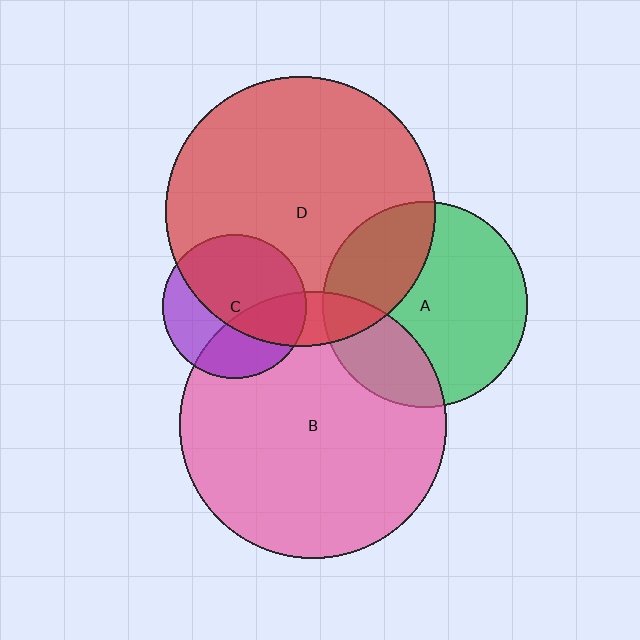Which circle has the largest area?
Circle D (red).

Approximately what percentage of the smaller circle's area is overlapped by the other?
Approximately 30%.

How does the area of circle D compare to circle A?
Approximately 1.7 times.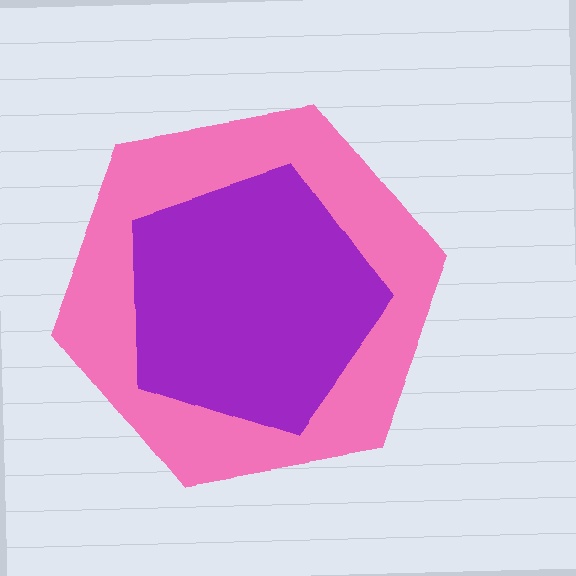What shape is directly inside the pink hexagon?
The purple pentagon.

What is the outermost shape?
The pink hexagon.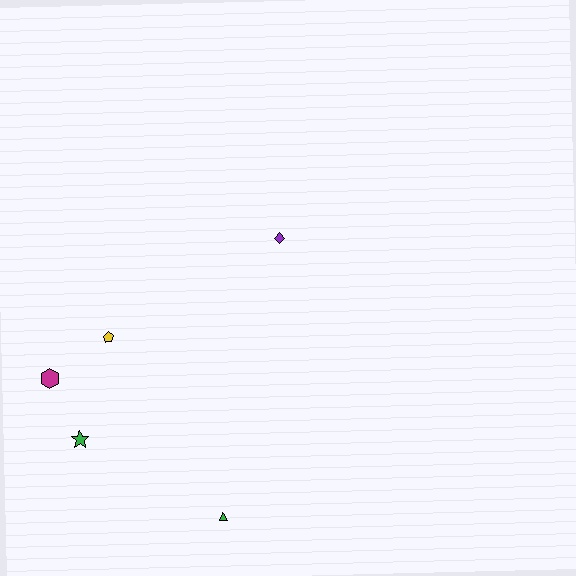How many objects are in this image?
There are 5 objects.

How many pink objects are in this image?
There are no pink objects.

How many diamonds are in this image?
There is 1 diamond.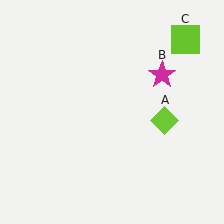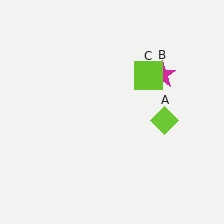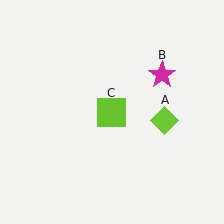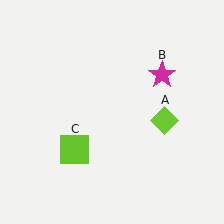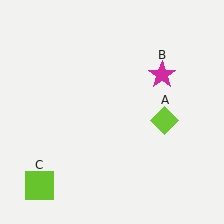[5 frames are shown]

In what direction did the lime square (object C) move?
The lime square (object C) moved down and to the left.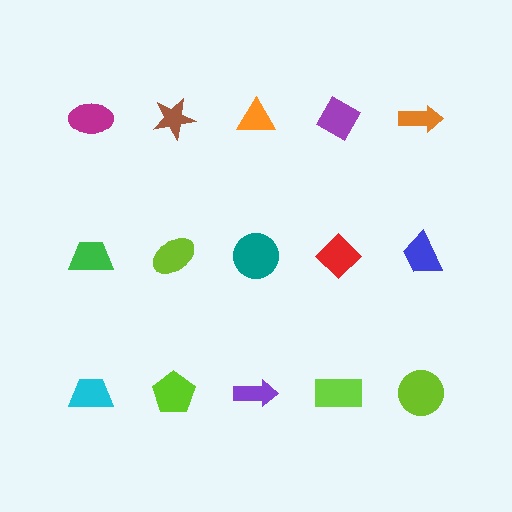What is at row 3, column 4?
A lime rectangle.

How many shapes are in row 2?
5 shapes.